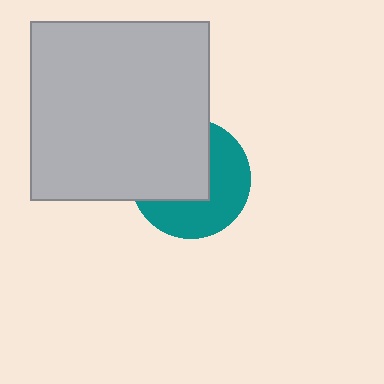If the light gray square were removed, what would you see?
You would see the complete teal circle.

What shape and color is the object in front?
The object in front is a light gray square.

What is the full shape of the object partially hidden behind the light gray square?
The partially hidden object is a teal circle.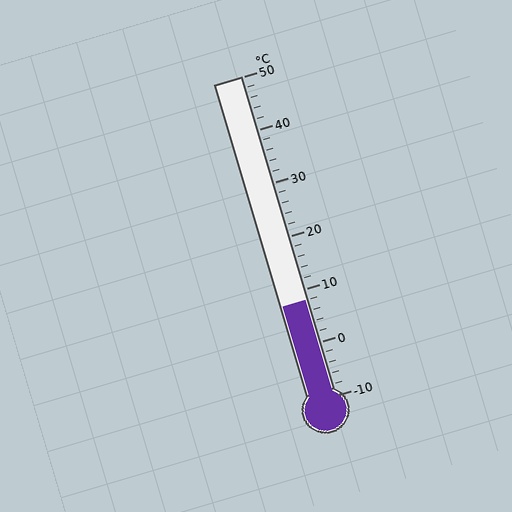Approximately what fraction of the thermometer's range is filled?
The thermometer is filled to approximately 30% of its range.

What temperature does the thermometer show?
The thermometer shows approximately 8°C.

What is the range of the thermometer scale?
The thermometer scale ranges from -10°C to 50°C.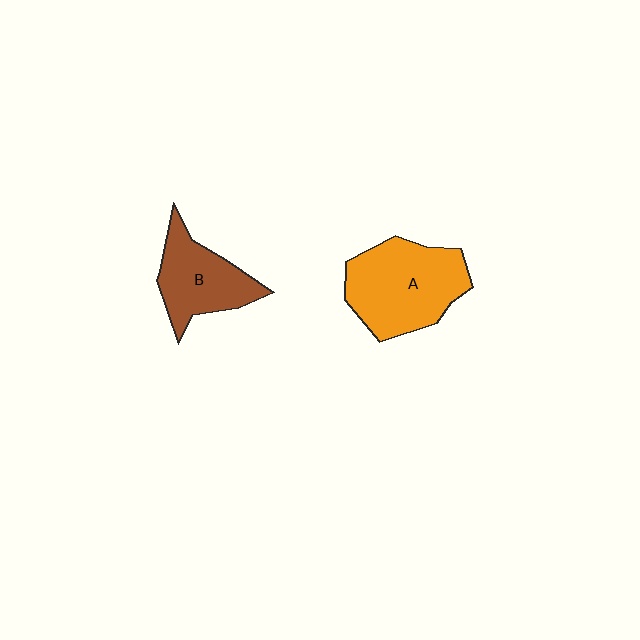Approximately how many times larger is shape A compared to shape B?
Approximately 1.4 times.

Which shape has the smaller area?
Shape B (brown).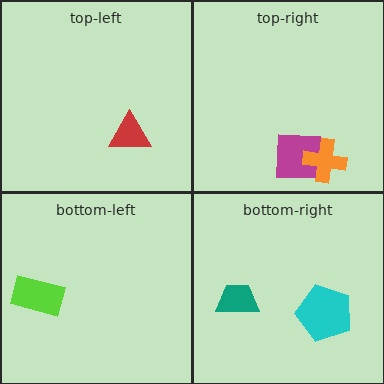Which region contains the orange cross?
The top-right region.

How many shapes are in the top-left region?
1.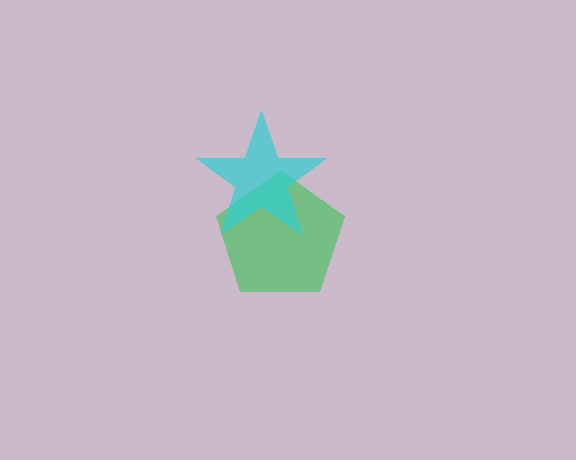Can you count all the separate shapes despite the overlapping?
Yes, there are 2 separate shapes.